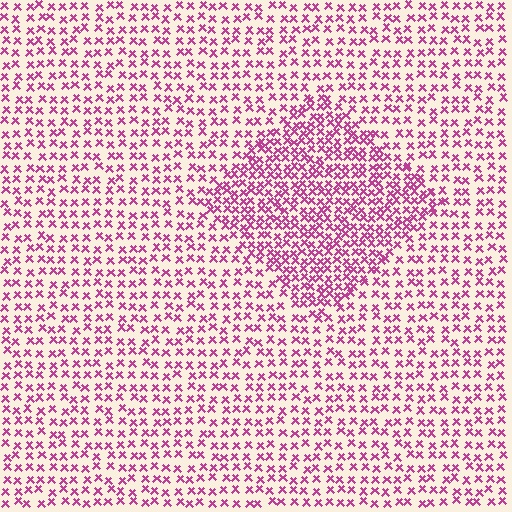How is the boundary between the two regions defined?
The boundary is defined by a change in element density (approximately 1.8x ratio). All elements are the same color, size, and shape.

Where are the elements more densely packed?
The elements are more densely packed inside the diamond boundary.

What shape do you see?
I see a diamond.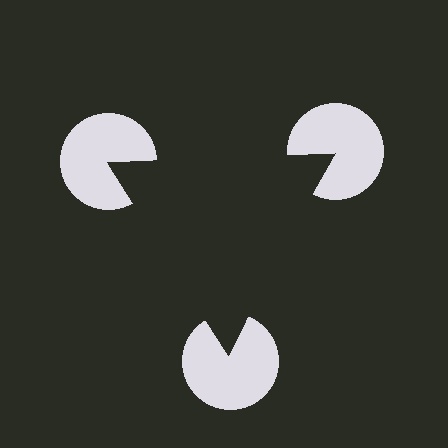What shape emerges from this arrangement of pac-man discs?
An illusory triangle — its edges are inferred from the aligned wedge cuts in the pac-man discs, not physically drawn.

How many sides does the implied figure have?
3 sides.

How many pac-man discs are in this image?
There are 3 — one at each vertex of the illusory triangle.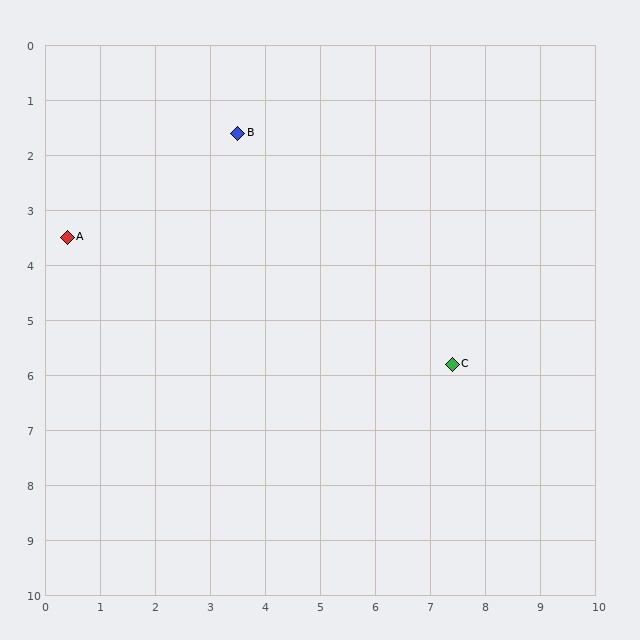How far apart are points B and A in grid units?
Points B and A are about 3.6 grid units apart.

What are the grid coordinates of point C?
Point C is at approximately (7.4, 5.8).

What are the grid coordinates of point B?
Point B is at approximately (3.5, 1.6).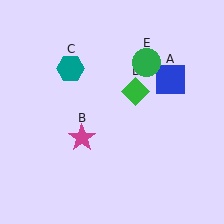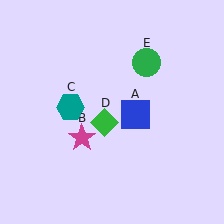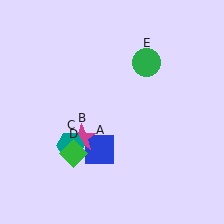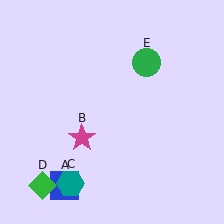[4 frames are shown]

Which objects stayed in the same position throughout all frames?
Magenta star (object B) and green circle (object E) remained stationary.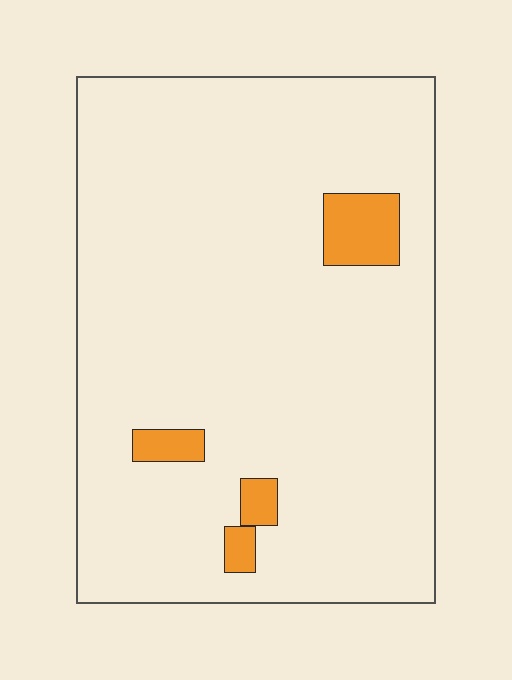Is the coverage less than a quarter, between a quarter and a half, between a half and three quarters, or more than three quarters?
Less than a quarter.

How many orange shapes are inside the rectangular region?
4.